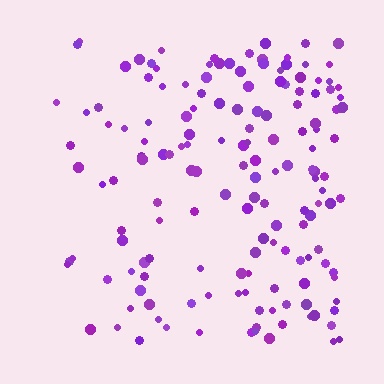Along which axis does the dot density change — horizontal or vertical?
Horizontal.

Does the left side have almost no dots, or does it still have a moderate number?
Still a moderate number, just noticeably fewer than the right.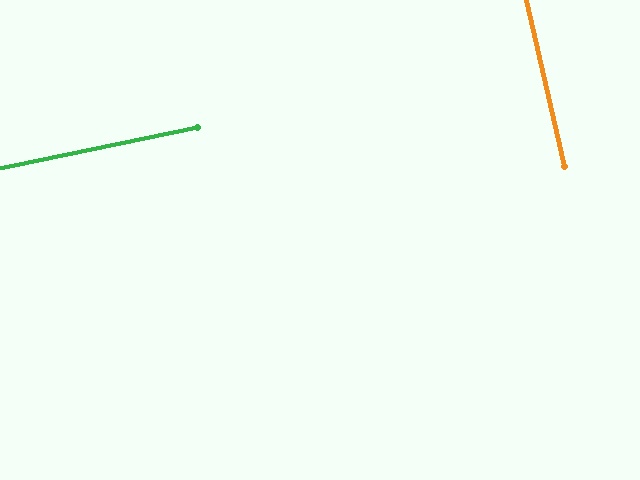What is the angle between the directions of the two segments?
Approximately 89 degrees.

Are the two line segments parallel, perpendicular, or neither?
Perpendicular — they meet at approximately 89°.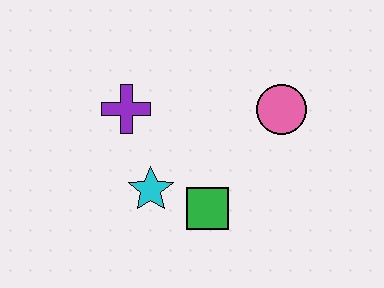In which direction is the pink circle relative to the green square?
The pink circle is above the green square.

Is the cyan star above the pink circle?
No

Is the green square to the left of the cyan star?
No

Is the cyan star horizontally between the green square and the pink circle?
No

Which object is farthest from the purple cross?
The pink circle is farthest from the purple cross.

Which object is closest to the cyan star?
The green square is closest to the cyan star.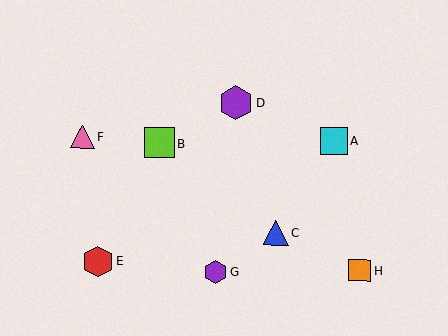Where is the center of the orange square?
The center of the orange square is at (360, 270).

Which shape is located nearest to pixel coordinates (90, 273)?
The red hexagon (labeled E) at (98, 261) is nearest to that location.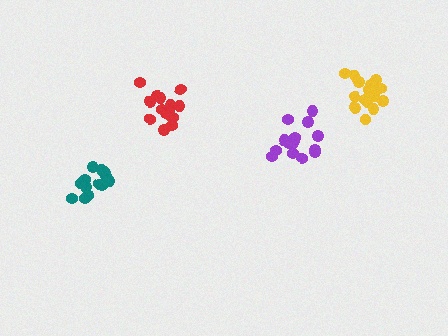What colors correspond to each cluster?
The clusters are colored: teal, purple, red, yellow.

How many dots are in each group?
Group 1: 14 dots, Group 2: 15 dots, Group 3: 16 dots, Group 4: 17 dots (62 total).